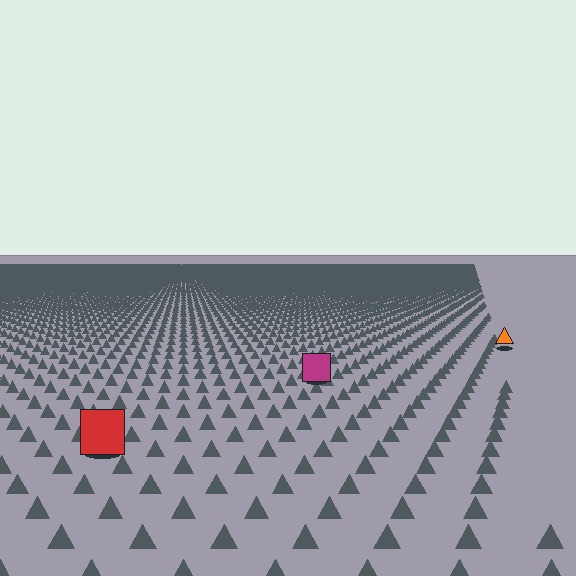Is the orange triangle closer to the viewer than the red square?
No. The red square is closer — you can tell from the texture gradient: the ground texture is coarser near it.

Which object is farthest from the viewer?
The orange triangle is farthest from the viewer. It appears smaller and the ground texture around it is denser.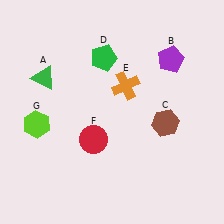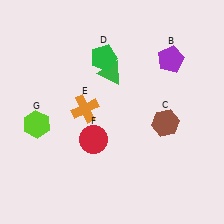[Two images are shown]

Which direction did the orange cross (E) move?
The orange cross (E) moved left.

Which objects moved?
The objects that moved are: the green triangle (A), the orange cross (E).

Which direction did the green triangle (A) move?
The green triangle (A) moved right.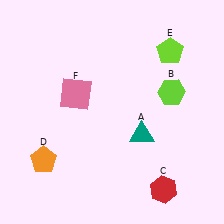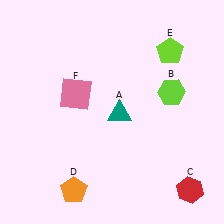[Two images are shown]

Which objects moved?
The objects that moved are: the teal triangle (A), the red hexagon (C), the orange pentagon (D).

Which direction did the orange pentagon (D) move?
The orange pentagon (D) moved right.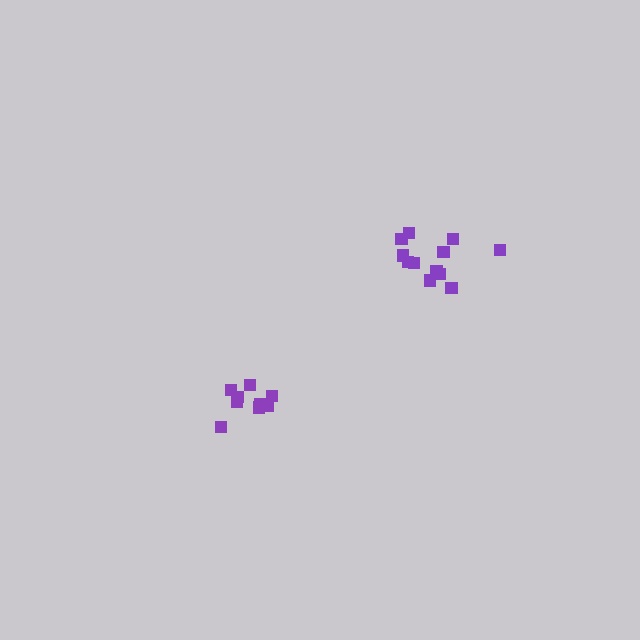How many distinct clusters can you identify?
There are 2 distinct clusters.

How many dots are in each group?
Group 1: 10 dots, Group 2: 12 dots (22 total).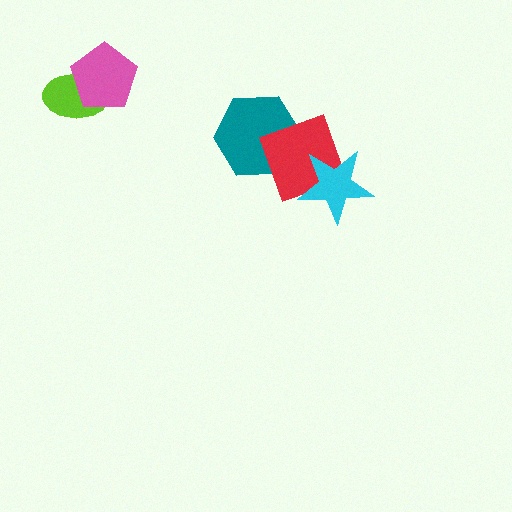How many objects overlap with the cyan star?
1 object overlaps with the cyan star.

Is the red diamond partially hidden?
Yes, it is partially covered by another shape.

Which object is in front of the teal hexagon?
The red diamond is in front of the teal hexagon.